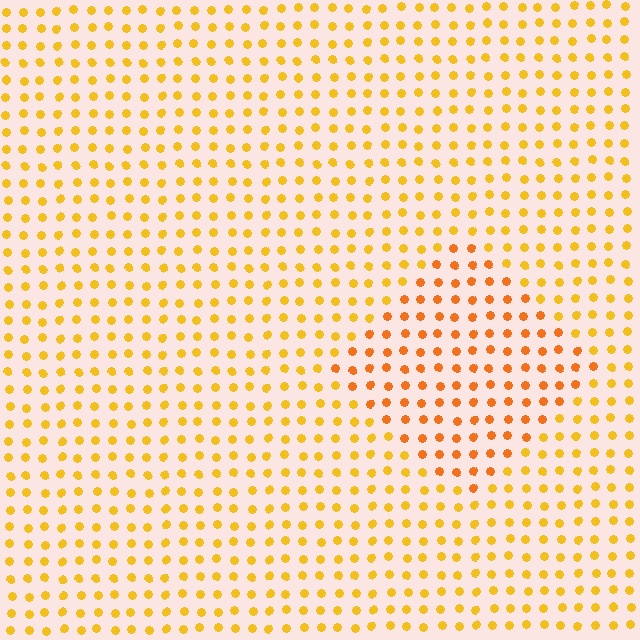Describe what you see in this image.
The image is filled with small yellow elements in a uniform arrangement. A diamond-shaped region is visible where the elements are tinted to a slightly different hue, forming a subtle color boundary.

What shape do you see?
I see a diamond.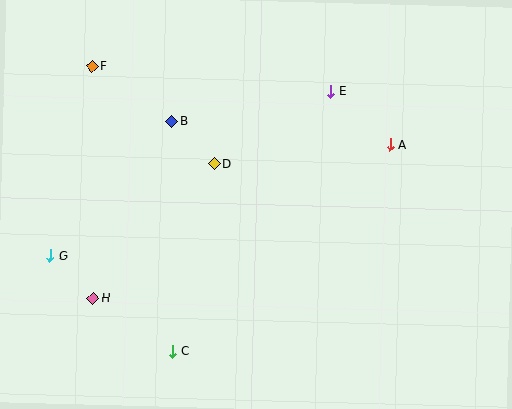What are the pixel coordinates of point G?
Point G is at (50, 255).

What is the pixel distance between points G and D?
The distance between G and D is 187 pixels.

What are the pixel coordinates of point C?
Point C is at (173, 351).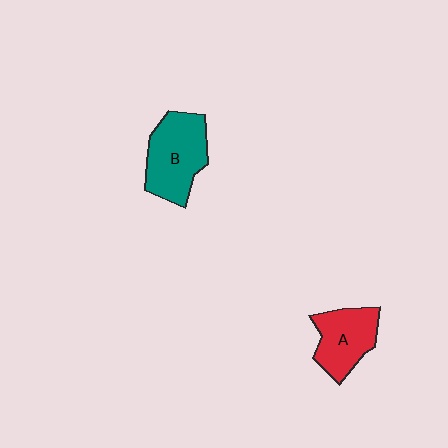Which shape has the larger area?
Shape B (teal).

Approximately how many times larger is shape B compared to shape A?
Approximately 1.3 times.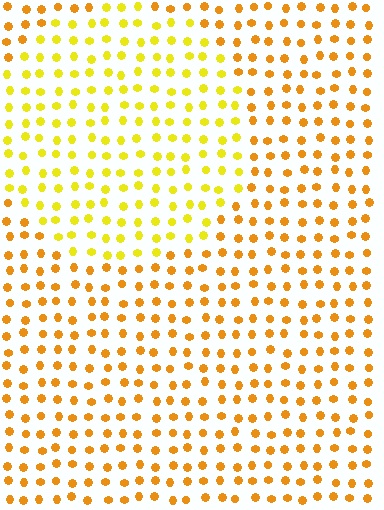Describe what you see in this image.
The image is filled with small orange elements in a uniform arrangement. A circle-shaped region is visible where the elements are tinted to a slightly different hue, forming a subtle color boundary.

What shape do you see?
I see a circle.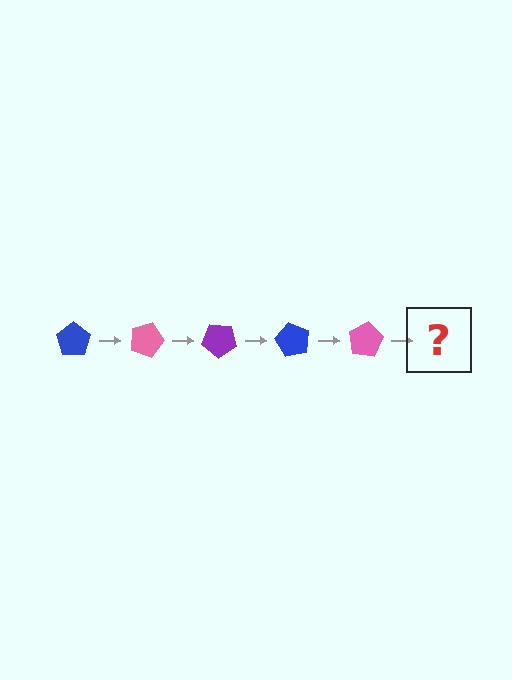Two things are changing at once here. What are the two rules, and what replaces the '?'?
The two rules are that it rotates 20 degrees each step and the color cycles through blue, pink, and purple. The '?' should be a purple pentagon, rotated 100 degrees from the start.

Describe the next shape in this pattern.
It should be a purple pentagon, rotated 100 degrees from the start.